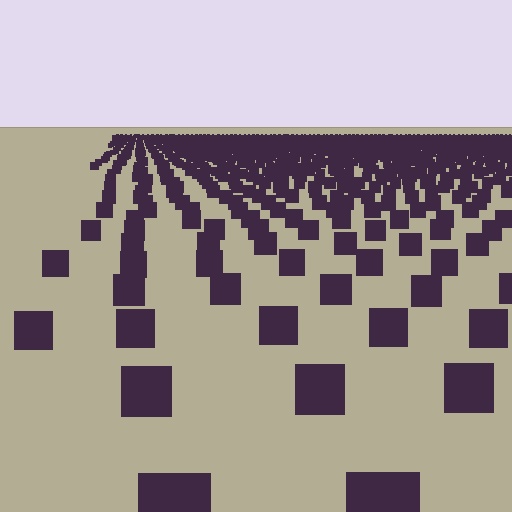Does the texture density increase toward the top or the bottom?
Density increases toward the top.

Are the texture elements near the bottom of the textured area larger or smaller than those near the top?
Larger. Near the bottom, elements are closer to the viewer and appear at a bigger on-screen size.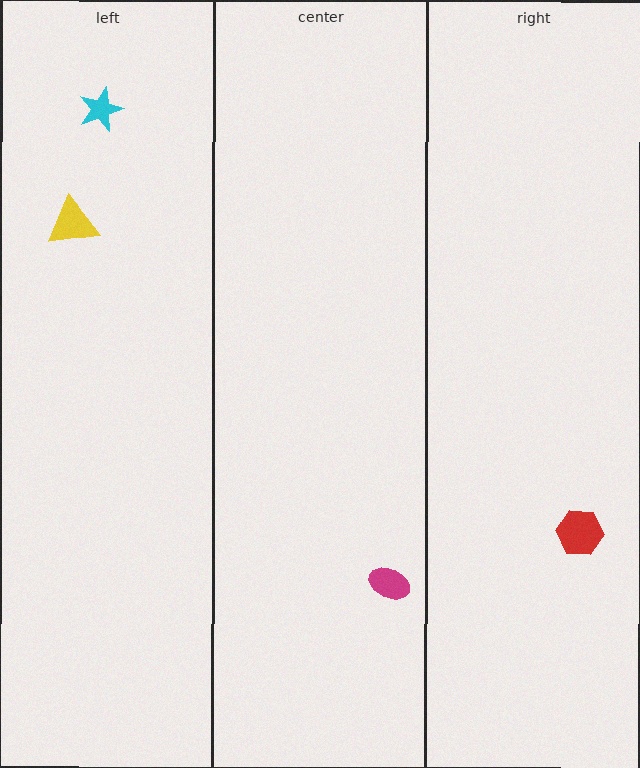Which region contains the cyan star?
The left region.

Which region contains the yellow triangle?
The left region.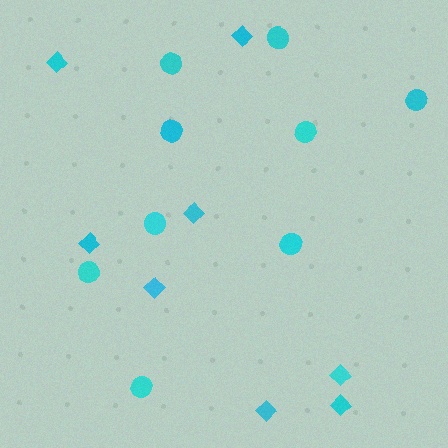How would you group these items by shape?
There are 2 groups: one group of circles (9) and one group of diamonds (8).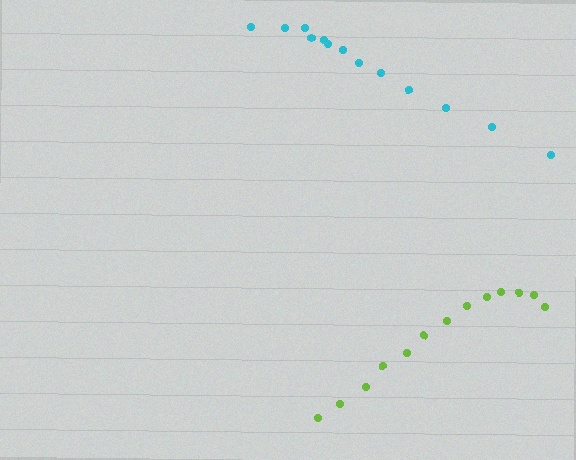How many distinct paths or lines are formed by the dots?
There are 2 distinct paths.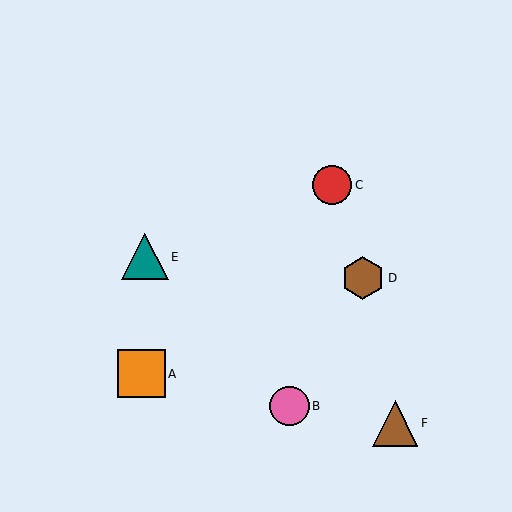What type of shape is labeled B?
Shape B is a pink circle.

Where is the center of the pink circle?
The center of the pink circle is at (290, 406).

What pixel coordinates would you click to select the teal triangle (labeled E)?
Click at (145, 257) to select the teal triangle E.